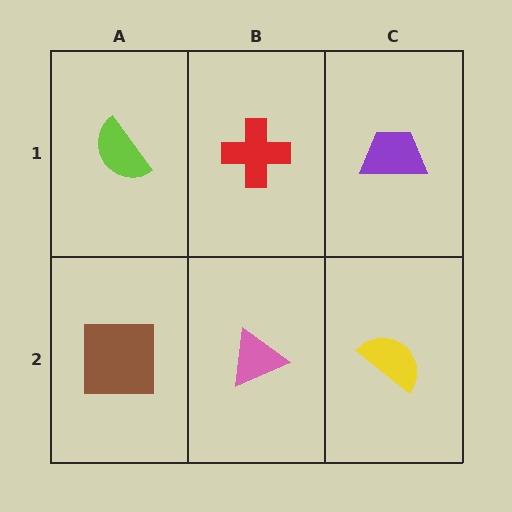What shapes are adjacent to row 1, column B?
A pink triangle (row 2, column B), a lime semicircle (row 1, column A), a purple trapezoid (row 1, column C).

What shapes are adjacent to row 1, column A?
A brown square (row 2, column A), a red cross (row 1, column B).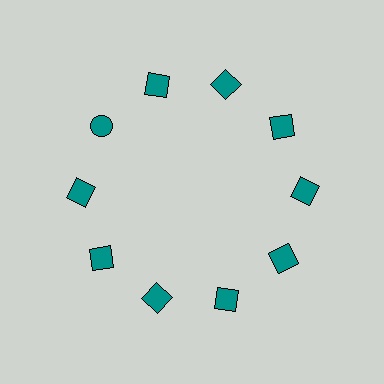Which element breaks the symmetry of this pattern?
The teal circle at roughly the 10 o'clock position breaks the symmetry. All other shapes are teal squares.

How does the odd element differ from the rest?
It has a different shape: circle instead of square.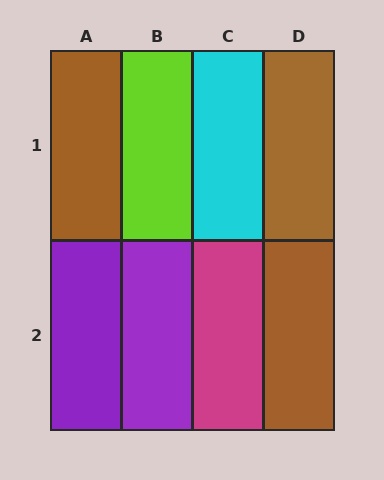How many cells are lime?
1 cell is lime.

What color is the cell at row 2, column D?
Brown.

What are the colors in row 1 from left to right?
Brown, lime, cyan, brown.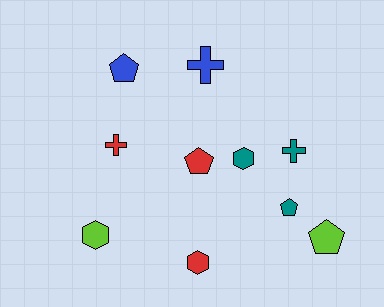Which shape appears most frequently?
Pentagon, with 4 objects.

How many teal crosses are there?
There is 1 teal cross.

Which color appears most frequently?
Red, with 3 objects.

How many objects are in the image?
There are 10 objects.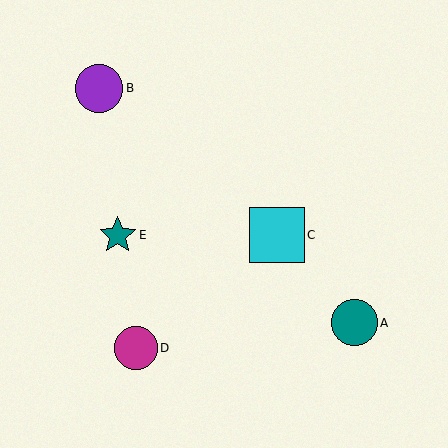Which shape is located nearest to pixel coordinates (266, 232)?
The cyan square (labeled C) at (277, 235) is nearest to that location.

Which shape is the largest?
The cyan square (labeled C) is the largest.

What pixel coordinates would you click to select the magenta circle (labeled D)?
Click at (136, 348) to select the magenta circle D.